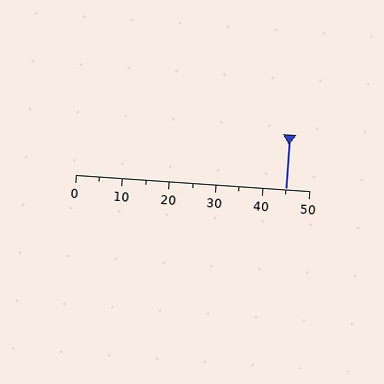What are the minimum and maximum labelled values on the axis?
The axis runs from 0 to 50.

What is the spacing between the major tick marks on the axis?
The major ticks are spaced 10 apart.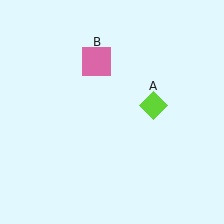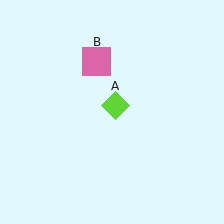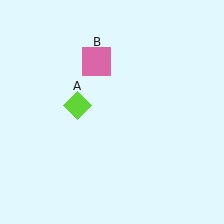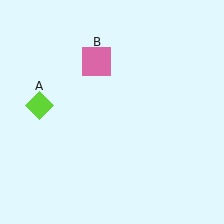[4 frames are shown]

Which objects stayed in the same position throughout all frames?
Pink square (object B) remained stationary.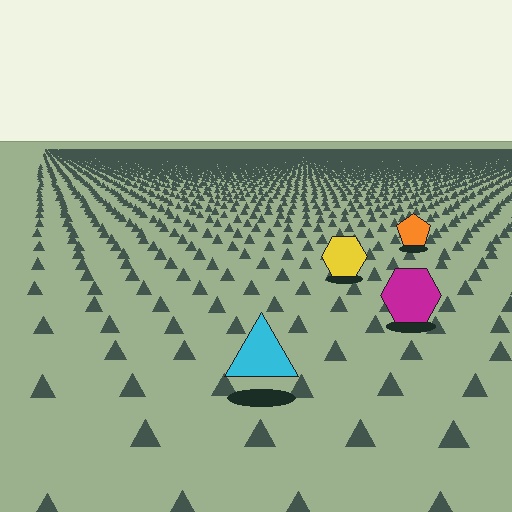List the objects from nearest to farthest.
From nearest to farthest: the cyan triangle, the magenta hexagon, the yellow hexagon, the orange pentagon.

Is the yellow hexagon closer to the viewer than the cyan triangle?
No. The cyan triangle is closer — you can tell from the texture gradient: the ground texture is coarser near it.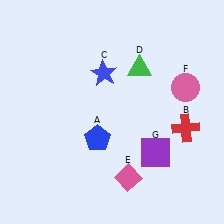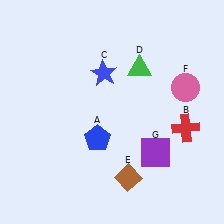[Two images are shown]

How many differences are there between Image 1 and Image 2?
There is 1 difference between the two images.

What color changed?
The diamond (E) changed from pink in Image 1 to brown in Image 2.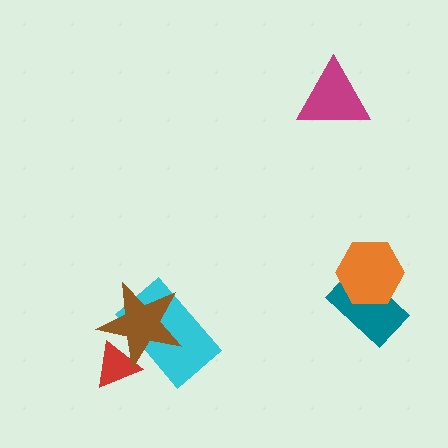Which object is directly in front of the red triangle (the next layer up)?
The cyan rectangle is directly in front of the red triangle.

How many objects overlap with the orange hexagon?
1 object overlaps with the orange hexagon.